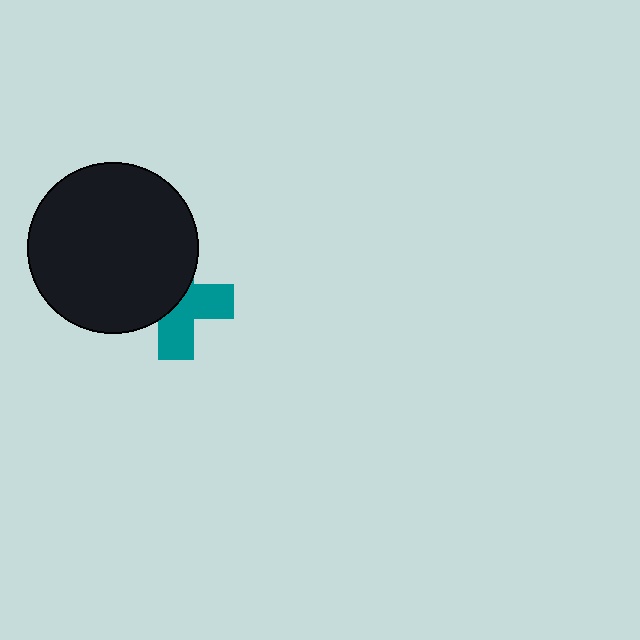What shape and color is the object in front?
The object in front is a black circle.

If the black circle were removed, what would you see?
You would see the complete teal cross.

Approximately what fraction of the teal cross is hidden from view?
Roughly 52% of the teal cross is hidden behind the black circle.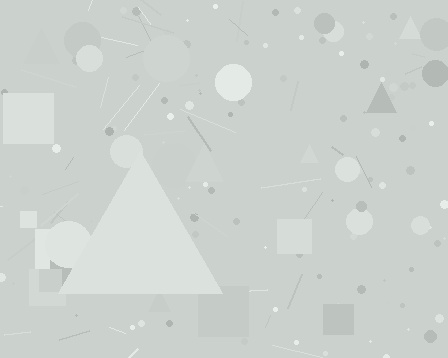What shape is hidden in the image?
A triangle is hidden in the image.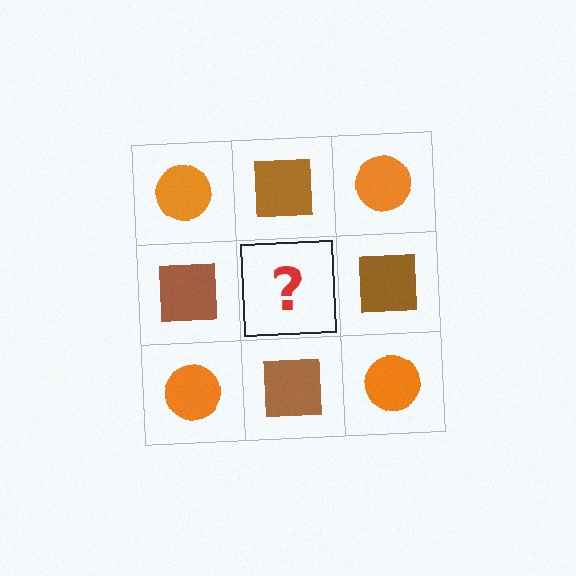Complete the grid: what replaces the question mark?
The question mark should be replaced with an orange circle.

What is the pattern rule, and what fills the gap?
The rule is that it alternates orange circle and brown square in a checkerboard pattern. The gap should be filled with an orange circle.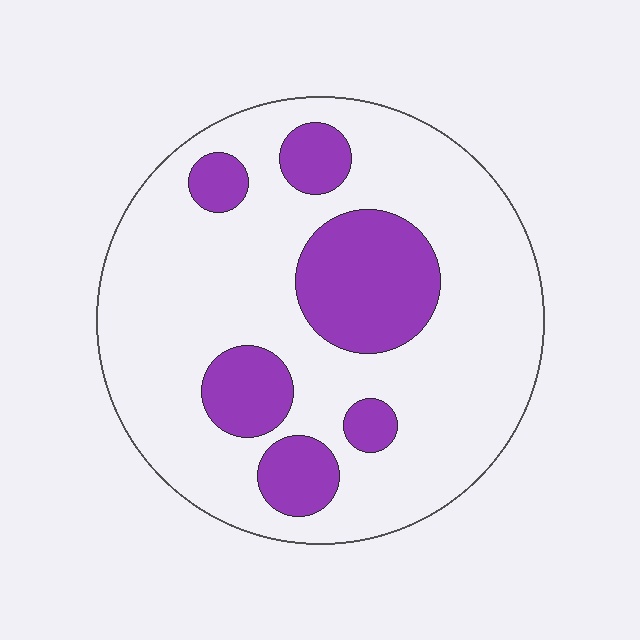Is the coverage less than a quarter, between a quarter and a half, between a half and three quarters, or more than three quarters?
Less than a quarter.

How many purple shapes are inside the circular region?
6.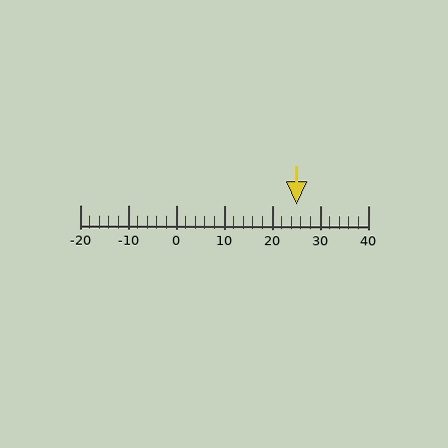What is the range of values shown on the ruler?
The ruler shows values from -20 to 40.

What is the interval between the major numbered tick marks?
The major tick marks are spaced 10 units apart.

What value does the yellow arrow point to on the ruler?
The yellow arrow points to approximately 25.